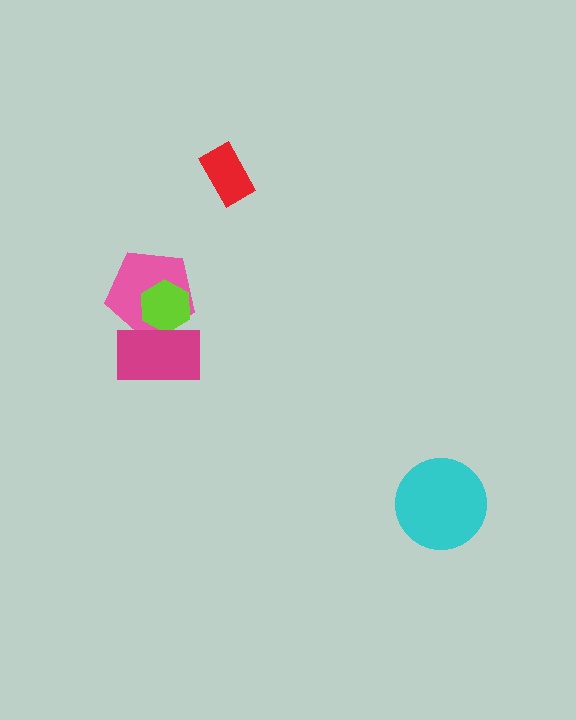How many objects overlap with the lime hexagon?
2 objects overlap with the lime hexagon.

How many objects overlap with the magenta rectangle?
2 objects overlap with the magenta rectangle.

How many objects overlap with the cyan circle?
0 objects overlap with the cyan circle.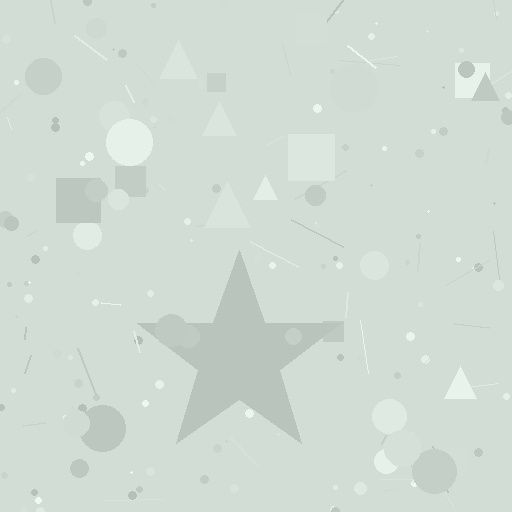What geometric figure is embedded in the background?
A star is embedded in the background.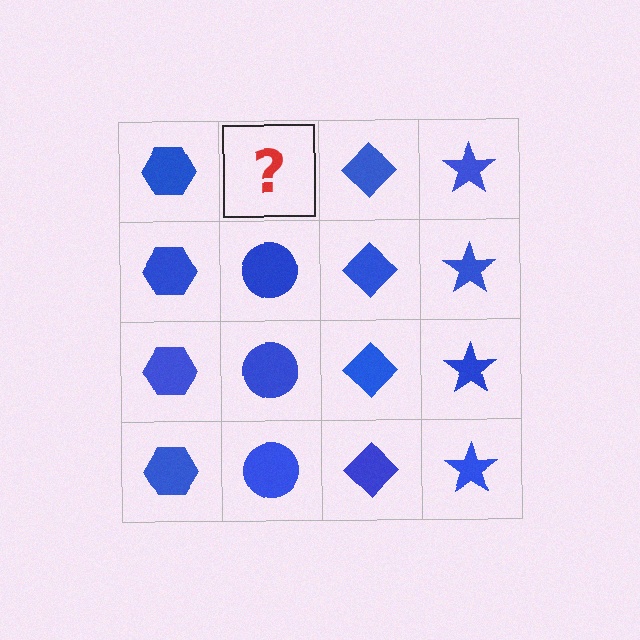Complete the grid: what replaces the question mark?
The question mark should be replaced with a blue circle.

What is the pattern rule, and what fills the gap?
The rule is that each column has a consistent shape. The gap should be filled with a blue circle.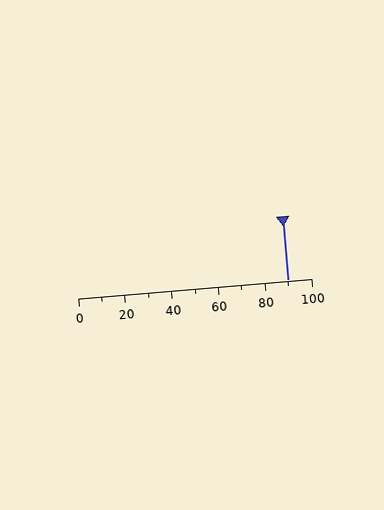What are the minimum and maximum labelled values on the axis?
The axis runs from 0 to 100.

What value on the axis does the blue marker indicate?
The marker indicates approximately 90.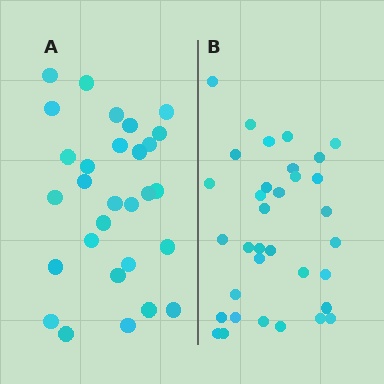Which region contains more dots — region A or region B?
Region B (the right region) has more dots.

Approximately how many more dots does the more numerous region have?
Region B has about 5 more dots than region A.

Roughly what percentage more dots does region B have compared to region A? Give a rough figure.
About 15% more.